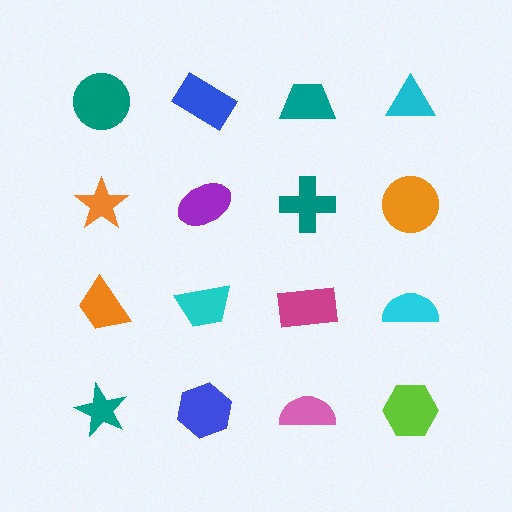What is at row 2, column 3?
A teal cross.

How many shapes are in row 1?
4 shapes.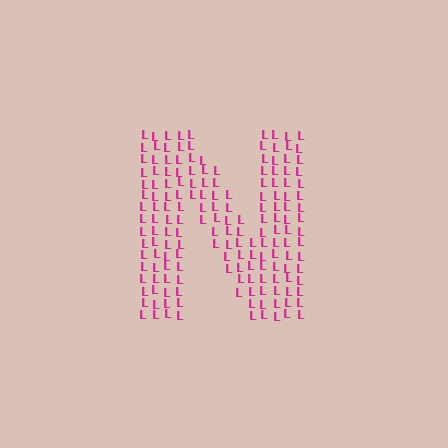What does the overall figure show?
The overall figure shows the letter N.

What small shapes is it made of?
It is made of small letter L's.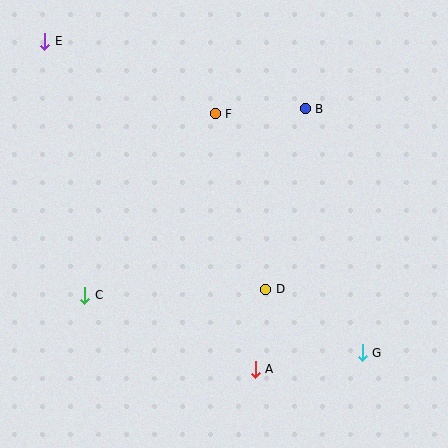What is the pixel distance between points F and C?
The distance between F and C is 223 pixels.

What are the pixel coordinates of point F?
Point F is at (215, 114).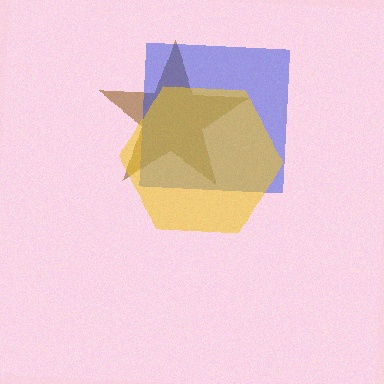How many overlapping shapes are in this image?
There are 3 overlapping shapes in the image.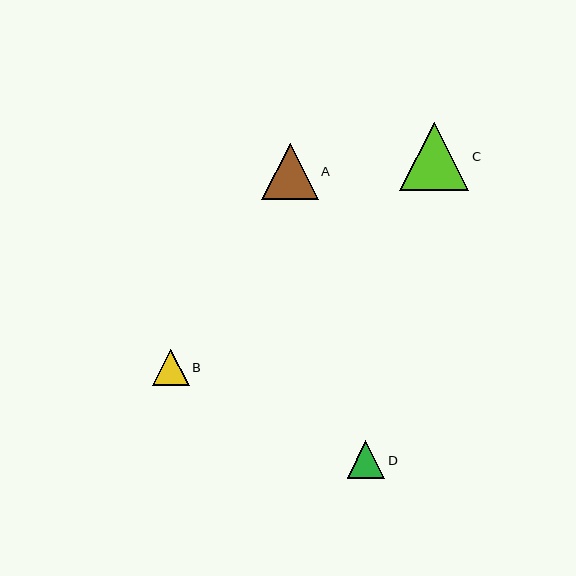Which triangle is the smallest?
Triangle B is the smallest with a size of approximately 36 pixels.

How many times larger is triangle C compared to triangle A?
Triangle C is approximately 1.2 times the size of triangle A.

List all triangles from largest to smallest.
From largest to smallest: C, A, D, B.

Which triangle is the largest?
Triangle C is the largest with a size of approximately 69 pixels.